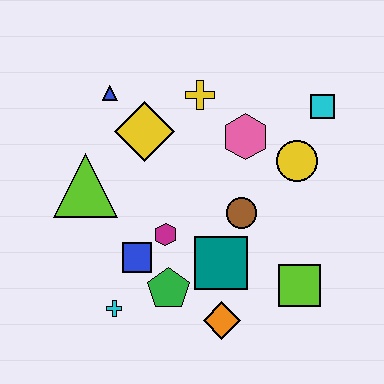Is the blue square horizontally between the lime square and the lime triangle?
Yes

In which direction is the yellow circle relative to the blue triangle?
The yellow circle is to the right of the blue triangle.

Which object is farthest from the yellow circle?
The cyan cross is farthest from the yellow circle.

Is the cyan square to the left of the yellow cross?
No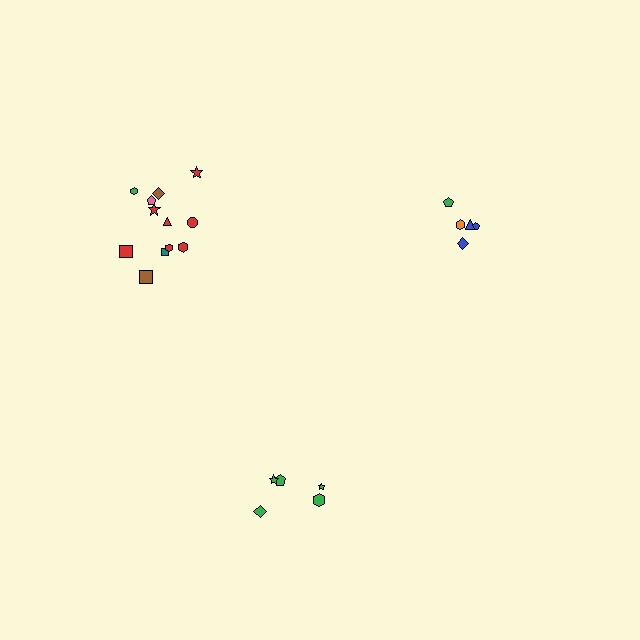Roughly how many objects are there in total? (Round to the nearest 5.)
Roughly 20 objects in total.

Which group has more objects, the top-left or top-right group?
The top-left group.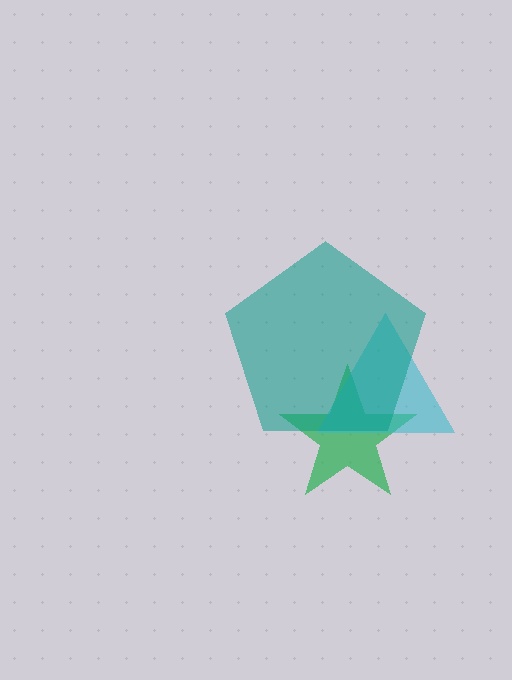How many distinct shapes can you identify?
There are 3 distinct shapes: a green star, a cyan triangle, a teal pentagon.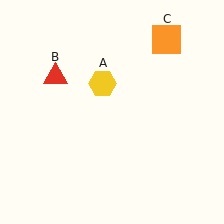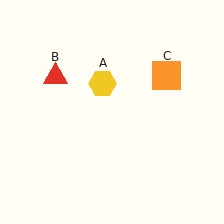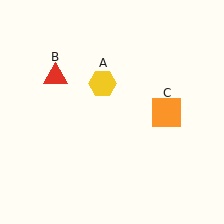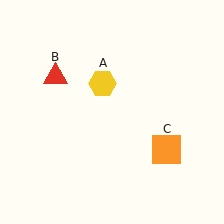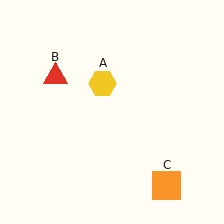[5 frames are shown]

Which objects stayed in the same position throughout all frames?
Yellow hexagon (object A) and red triangle (object B) remained stationary.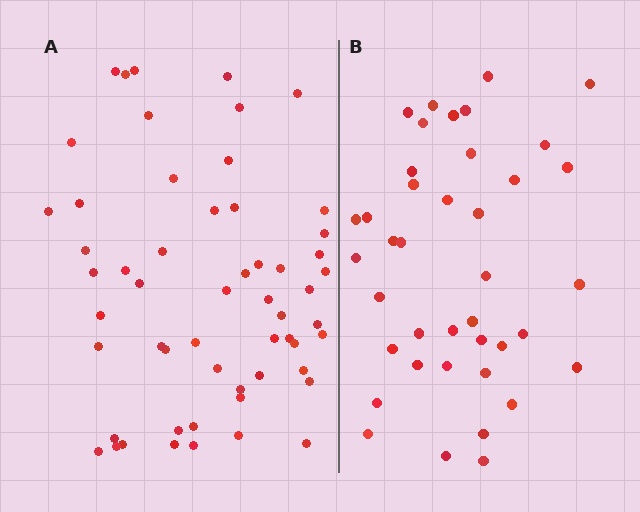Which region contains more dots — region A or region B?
Region A (the left region) has more dots.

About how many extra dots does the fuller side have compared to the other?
Region A has approximately 15 more dots than region B.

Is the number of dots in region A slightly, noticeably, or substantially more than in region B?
Region A has noticeably more, but not dramatically so. The ratio is roughly 1.4 to 1.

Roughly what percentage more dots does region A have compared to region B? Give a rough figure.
About 40% more.